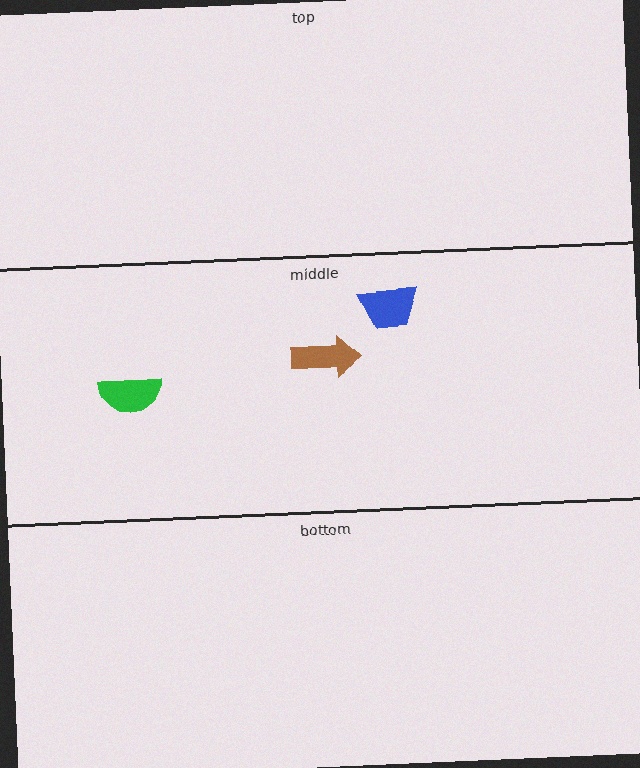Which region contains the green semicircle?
The middle region.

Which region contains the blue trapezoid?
The middle region.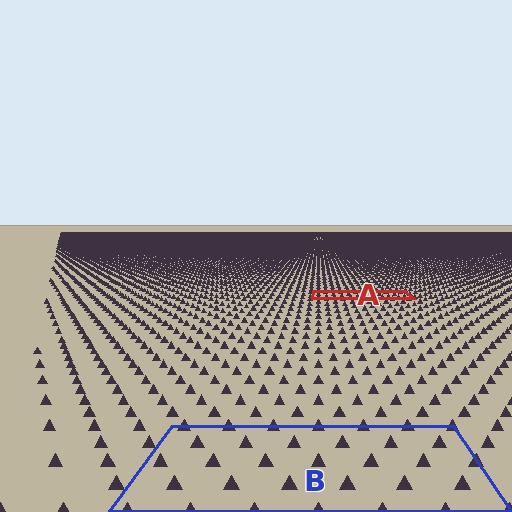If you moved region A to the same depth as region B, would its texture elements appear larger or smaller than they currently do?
They would appear larger. At a closer depth, the same texture elements are projected at a bigger on-screen size.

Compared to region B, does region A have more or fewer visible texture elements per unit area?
Region A has more texture elements per unit area — they are packed more densely because it is farther away.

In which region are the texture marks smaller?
The texture marks are smaller in region A, because it is farther away.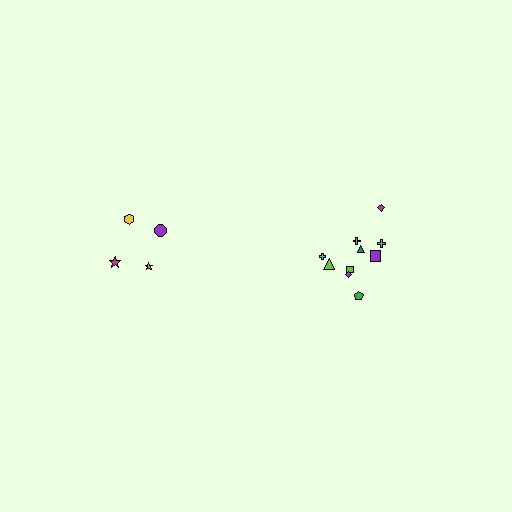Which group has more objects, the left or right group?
The right group.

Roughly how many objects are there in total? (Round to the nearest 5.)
Roughly 15 objects in total.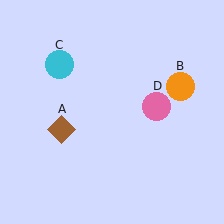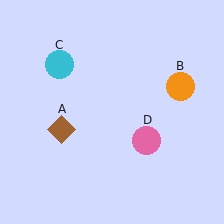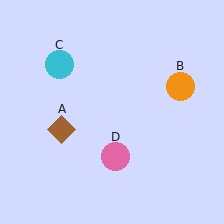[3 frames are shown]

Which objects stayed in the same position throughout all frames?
Brown diamond (object A) and orange circle (object B) and cyan circle (object C) remained stationary.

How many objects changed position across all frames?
1 object changed position: pink circle (object D).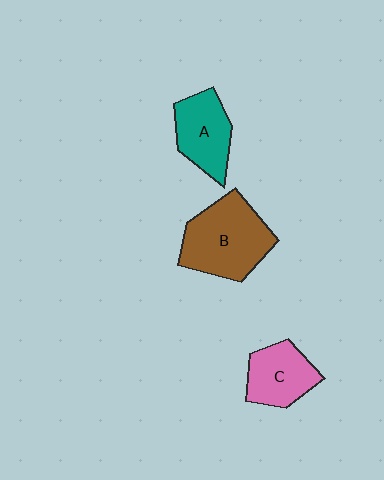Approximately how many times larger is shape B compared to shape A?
Approximately 1.5 times.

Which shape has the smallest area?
Shape C (pink).